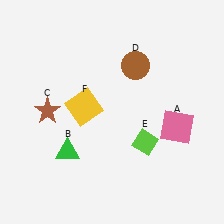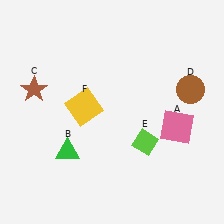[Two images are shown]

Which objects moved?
The objects that moved are: the brown star (C), the brown circle (D).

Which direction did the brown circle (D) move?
The brown circle (D) moved right.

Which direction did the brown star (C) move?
The brown star (C) moved up.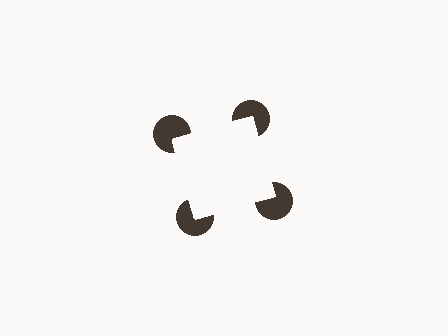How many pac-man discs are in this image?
There are 4 — one at each vertex of the illusory square.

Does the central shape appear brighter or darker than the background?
It typically appears slightly brighter than the background, even though no actual brightness change is drawn.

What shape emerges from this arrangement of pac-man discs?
An illusory square — its edges are inferred from the aligned wedge cuts in the pac-man discs, not physically drawn.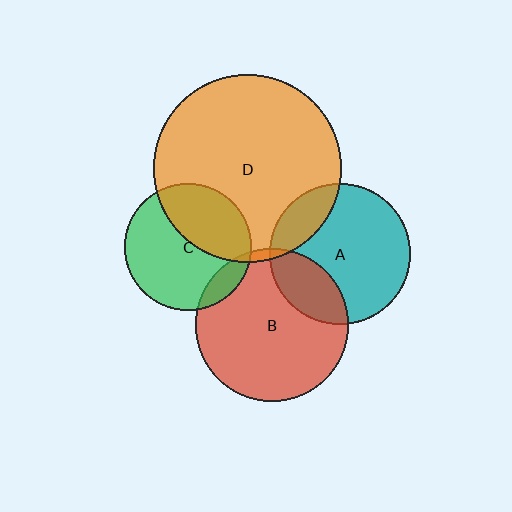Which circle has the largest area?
Circle D (orange).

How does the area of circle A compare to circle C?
Approximately 1.2 times.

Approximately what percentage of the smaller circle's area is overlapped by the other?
Approximately 25%.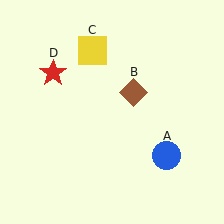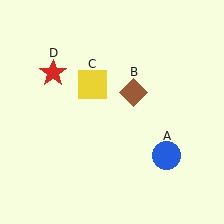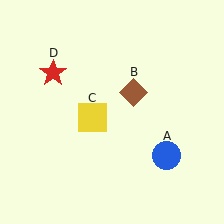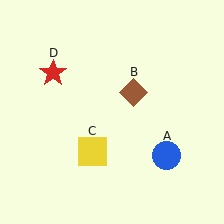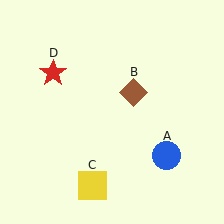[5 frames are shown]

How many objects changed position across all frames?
1 object changed position: yellow square (object C).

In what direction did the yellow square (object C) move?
The yellow square (object C) moved down.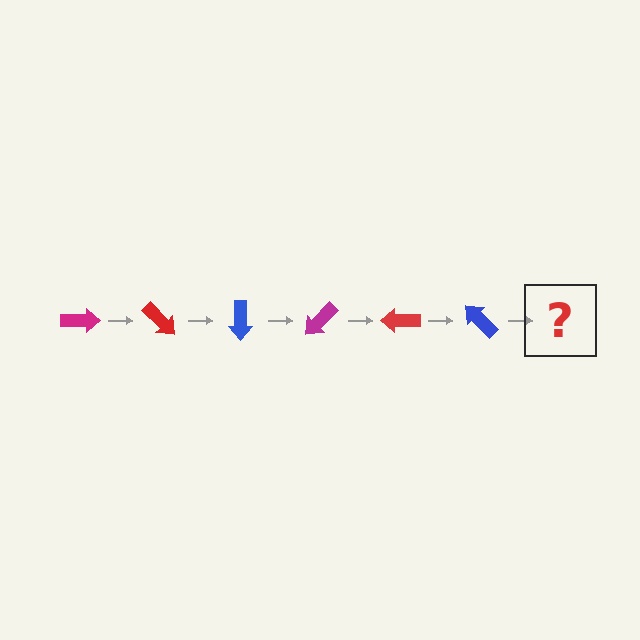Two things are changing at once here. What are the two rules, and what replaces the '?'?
The two rules are that it rotates 45 degrees each step and the color cycles through magenta, red, and blue. The '?' should be a magenta arrow, rotated 270 degrees from the start.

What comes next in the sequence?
The next element should be a magenta arrow, rotated 270 degrees from the start.